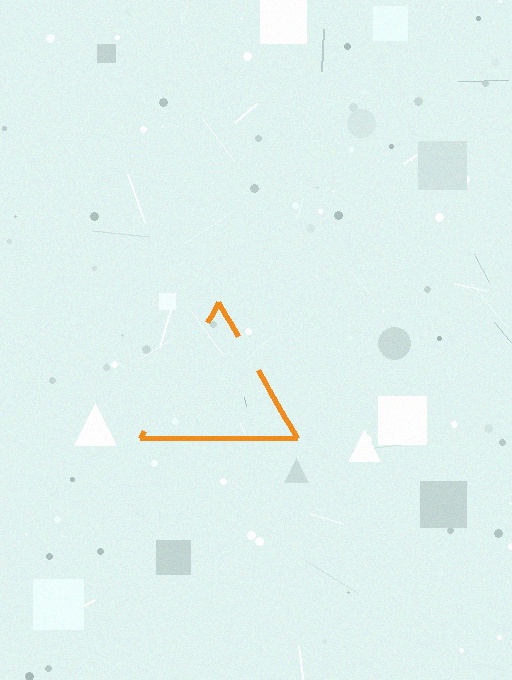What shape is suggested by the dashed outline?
The dashed outline suggests a triangle.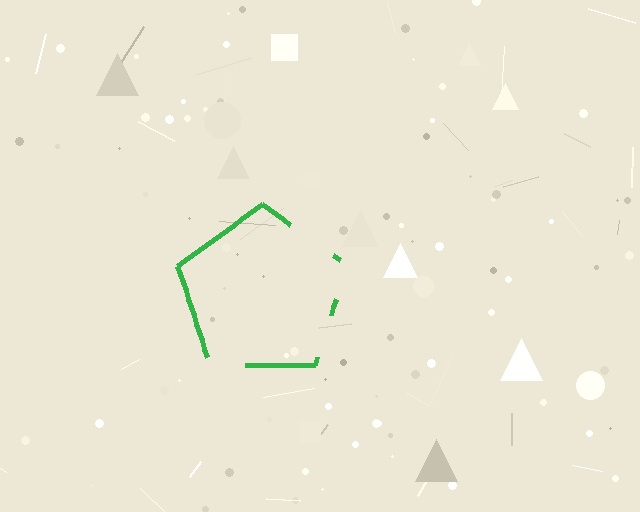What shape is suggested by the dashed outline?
The dashed outline suggests a pentagon.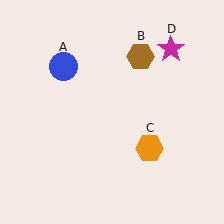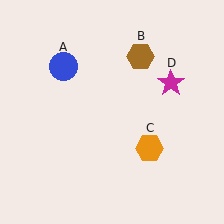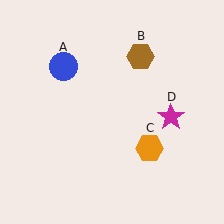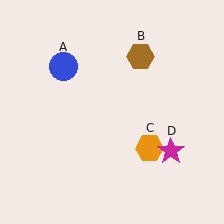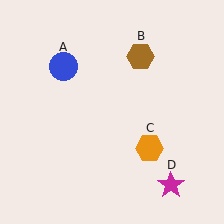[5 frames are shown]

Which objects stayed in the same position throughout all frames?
Blue circle (object A) and brown hexagon (object B) and orange hexagon (object C) remained stationary.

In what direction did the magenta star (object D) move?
The magenta star (object D) moved down.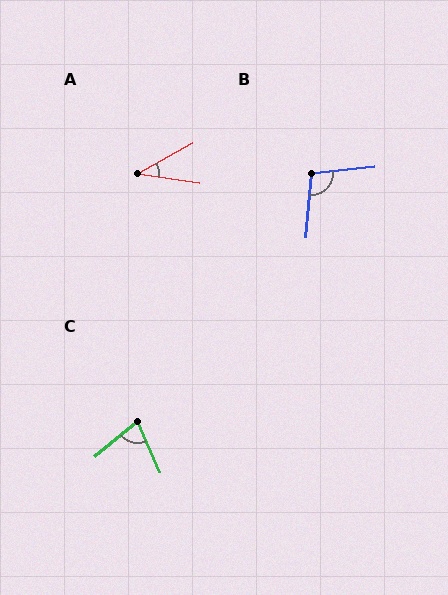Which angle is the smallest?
A, at approximately 37 degrees.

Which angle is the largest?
B, at approximately 101 degrees.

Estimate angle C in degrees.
Approximately 74 degrees.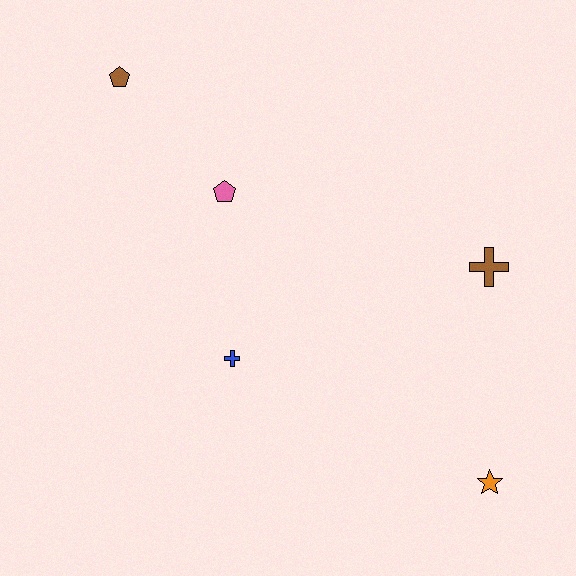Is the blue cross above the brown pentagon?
No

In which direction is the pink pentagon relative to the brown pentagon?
The pink pentagon is below the brown pentagon.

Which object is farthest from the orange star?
The brown pentagon is farthest from the orange star.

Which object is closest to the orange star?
The brown cross is closest to the orange star.